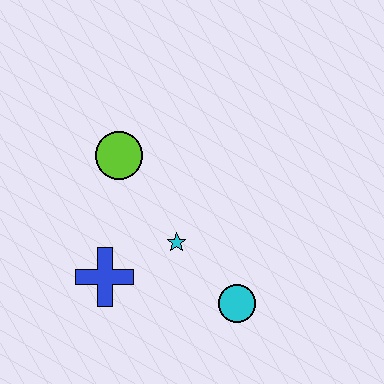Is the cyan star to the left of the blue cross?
No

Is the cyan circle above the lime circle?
No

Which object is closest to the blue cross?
The cyan star is closest to the blue cross.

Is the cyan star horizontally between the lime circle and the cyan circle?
Yes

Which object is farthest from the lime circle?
The cyan circle is farthest from the lime circle.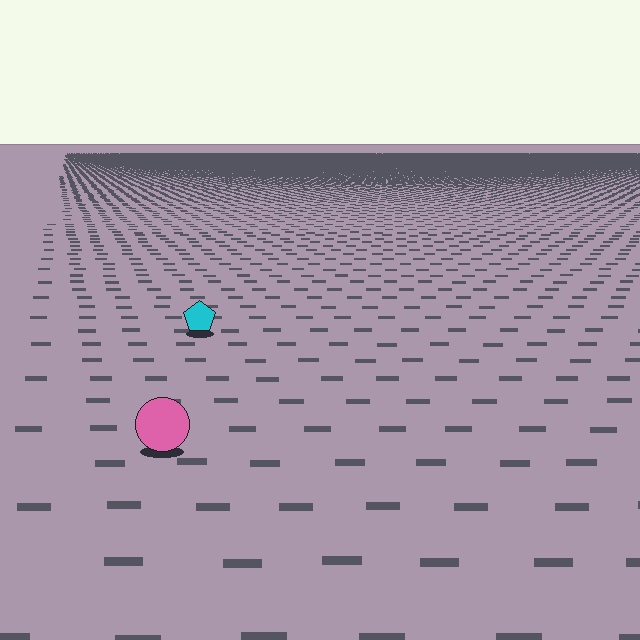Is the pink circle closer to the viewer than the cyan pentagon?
Yes. The pink circle is closer — you can tell from the texture gradient: the ground texture is coarser near it.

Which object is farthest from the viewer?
The cyan pentagon is farthest from the viewer. It appears smaller and the ground texture around it is denser.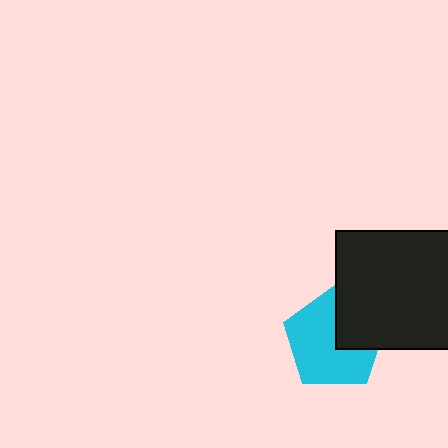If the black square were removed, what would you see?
You would see the complete cyan pentagon.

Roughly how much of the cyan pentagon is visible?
Most of it is visible (roughly 69%).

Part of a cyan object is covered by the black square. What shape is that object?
It is a pentagon.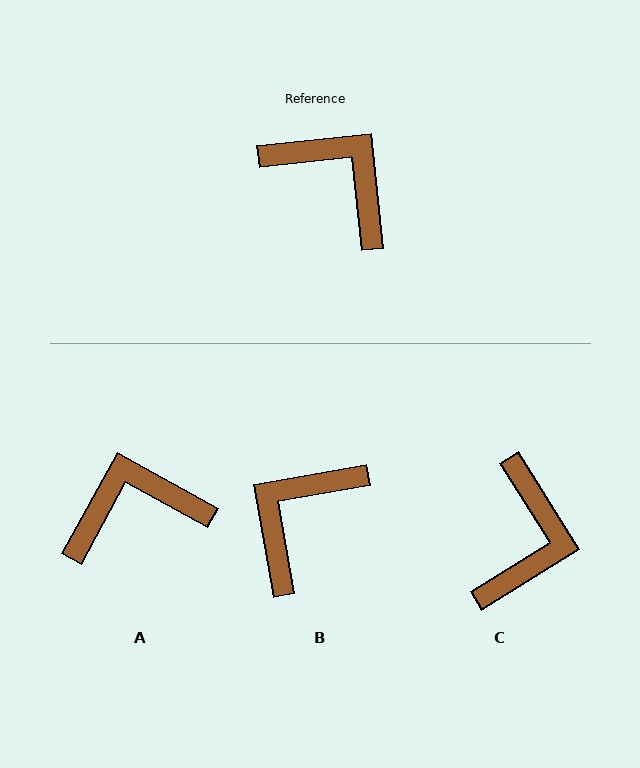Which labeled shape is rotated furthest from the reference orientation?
B, about 94 degrees away.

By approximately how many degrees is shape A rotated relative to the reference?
Approximately 55 degrees counter-clockwise.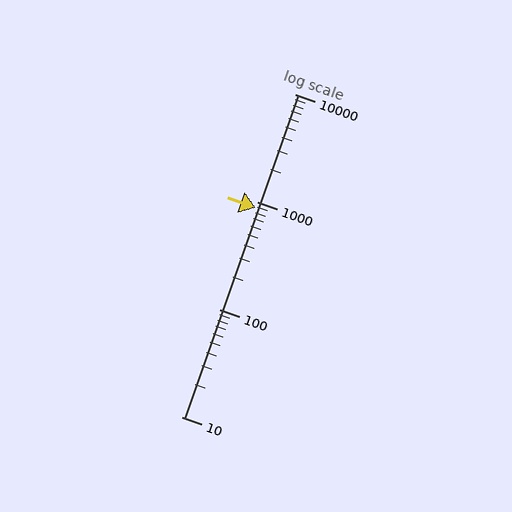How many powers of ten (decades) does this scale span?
The scale spans 3 decades, from 10 to 10000.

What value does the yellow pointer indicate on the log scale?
The pointer indicates approximately 880.